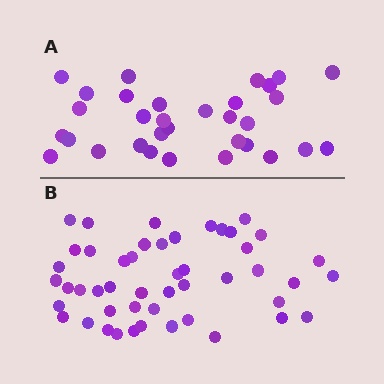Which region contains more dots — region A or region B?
Region B (the bottom region) has more dots.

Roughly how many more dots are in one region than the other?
Region B has approximately 15 more dots than region A.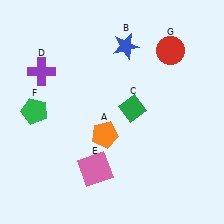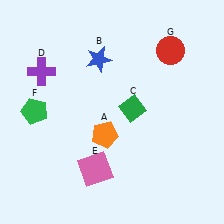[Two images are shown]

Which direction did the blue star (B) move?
The blue star (B) moved left.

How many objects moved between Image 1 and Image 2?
1 object moved between the two images.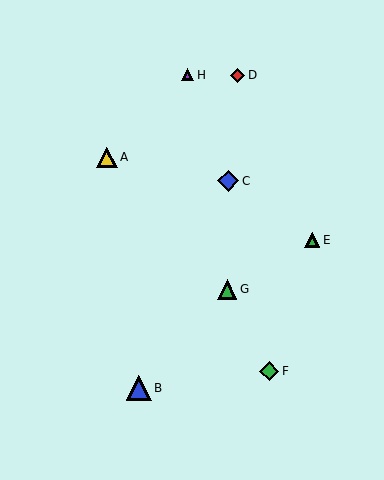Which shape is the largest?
The blue triangle (labeled B) is the largest.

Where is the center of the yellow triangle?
The center of the yellow triangle is at (107, 157).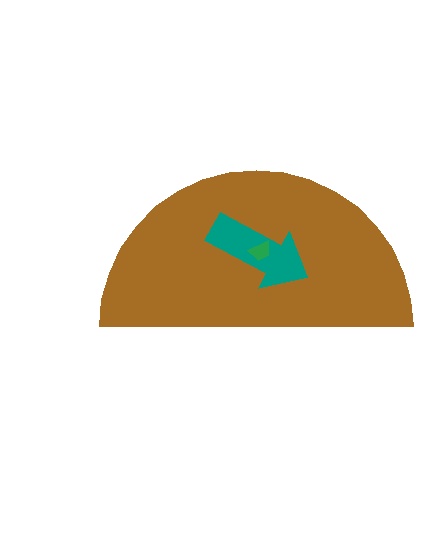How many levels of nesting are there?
3.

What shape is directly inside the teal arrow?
The green trapezoid.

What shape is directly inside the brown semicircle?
The teal arrow.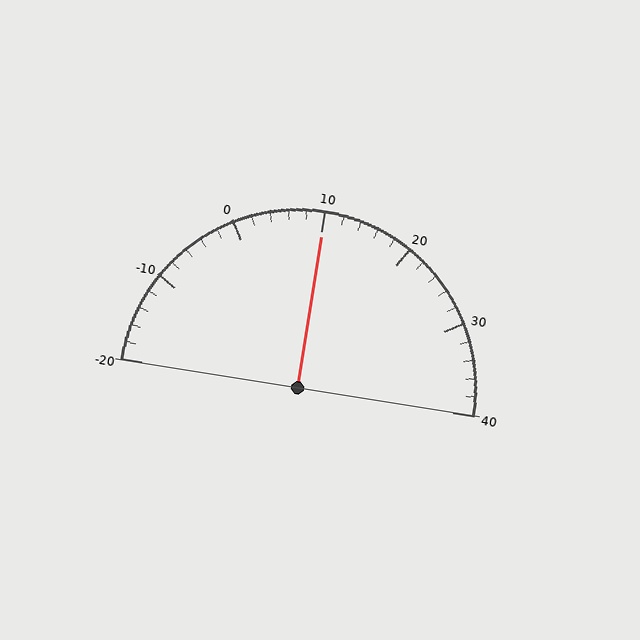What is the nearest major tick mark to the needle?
The nearest major tick mark is 10.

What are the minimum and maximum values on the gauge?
The gauge ranges from -20 to 40.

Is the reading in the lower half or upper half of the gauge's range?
The reading is in the upper half of the range (-20 to 40).